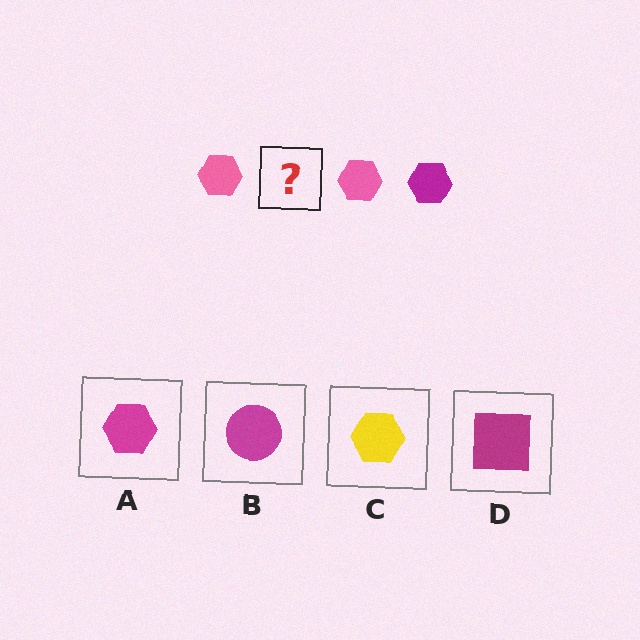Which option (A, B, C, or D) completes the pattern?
A.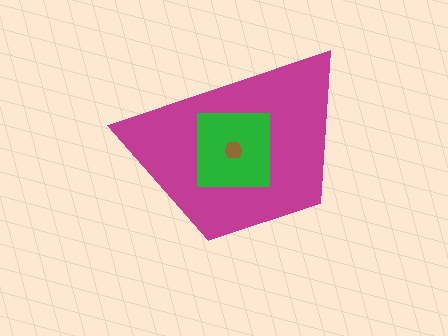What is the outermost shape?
The magenta trapezoid.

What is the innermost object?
The brown hexagon.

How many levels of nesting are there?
3.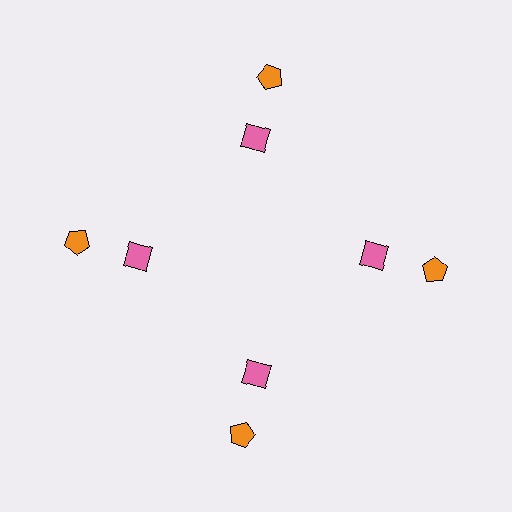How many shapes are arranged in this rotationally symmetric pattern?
There are 8 shapes, arranged in 4 groups of 2.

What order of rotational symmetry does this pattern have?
This pattern has 4-fold rotational symmetry.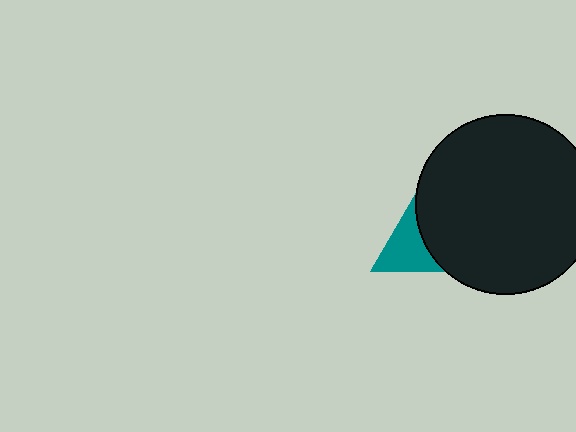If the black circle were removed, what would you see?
You would see the complete teal triangle.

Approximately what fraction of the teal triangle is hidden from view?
Roughly 59% of the teal triangle is hidden behind the black circle.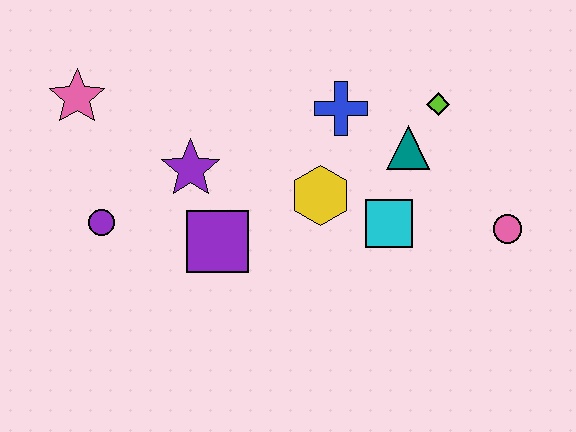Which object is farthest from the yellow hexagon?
The pink star is farthest from the yellow hexagon.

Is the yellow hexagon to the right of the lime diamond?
No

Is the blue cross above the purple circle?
Yes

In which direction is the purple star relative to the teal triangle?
The purple star is to the left of the teal triangle.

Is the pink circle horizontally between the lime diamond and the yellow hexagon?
No